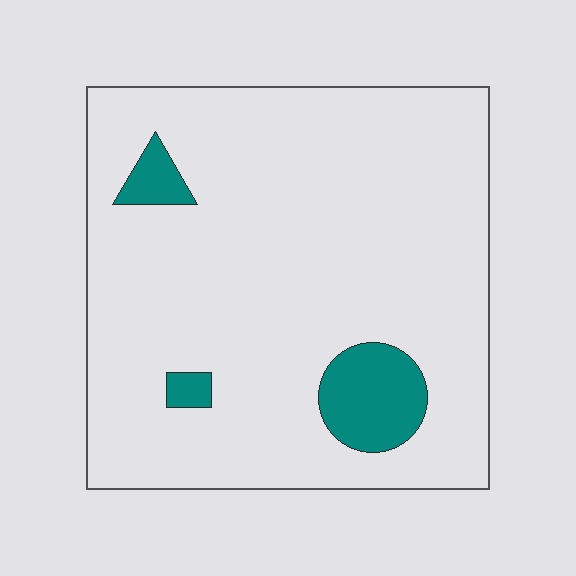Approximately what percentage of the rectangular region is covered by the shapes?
Approximately 10%.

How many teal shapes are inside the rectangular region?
3.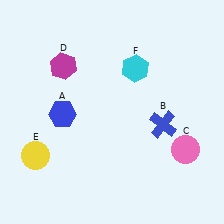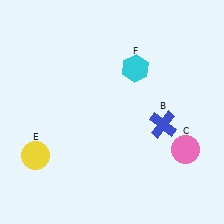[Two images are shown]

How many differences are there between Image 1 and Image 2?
There are 2 differences between the two images.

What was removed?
The blue hexagon (A), the magenta hexagon (D) were removed in Image 2.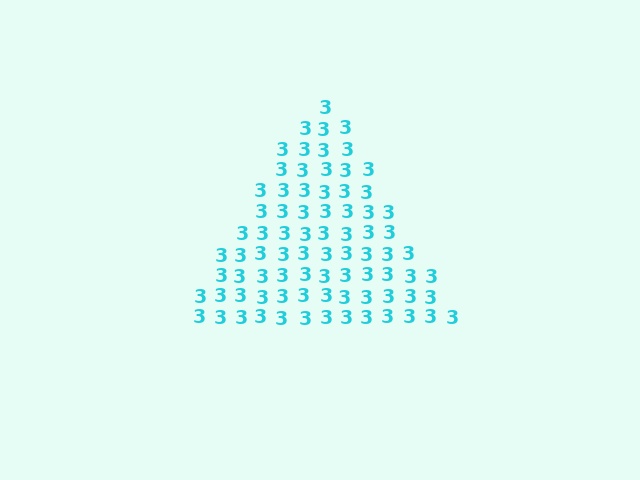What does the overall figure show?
The overall figure shows a triangle.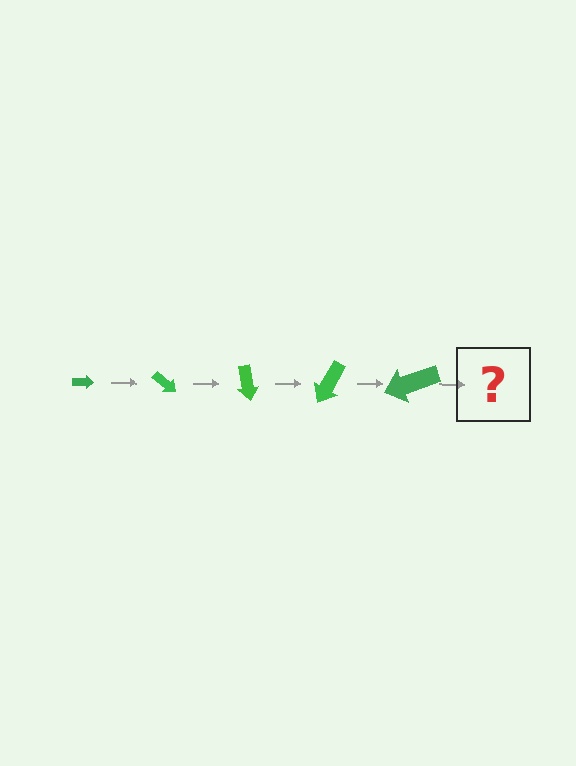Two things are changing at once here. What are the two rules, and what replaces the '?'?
The two rules are that the arrow grows larger each step and it rotates 40 degrees each step. The '?' should be an arrow, larger than the previous one and rotated 200 degrees from the start.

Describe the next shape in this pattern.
It should be an arrow, larger than the previous one and rotated 200 degrees from the start.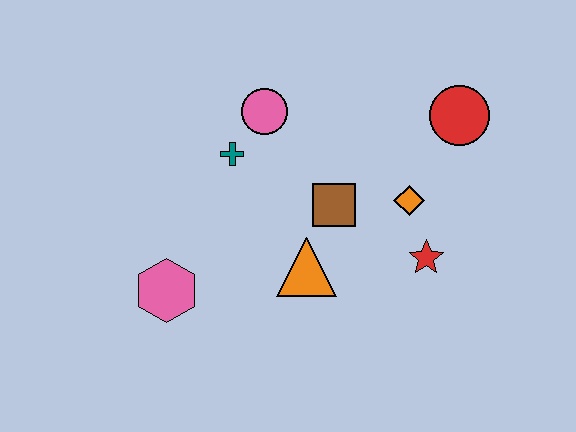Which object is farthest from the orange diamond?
The pink hexagon is farthest from the orange diamond.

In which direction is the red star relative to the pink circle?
The red star is to the right of the pink circle.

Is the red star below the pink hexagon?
No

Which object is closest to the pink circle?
The teal cross is closest to the pink circle.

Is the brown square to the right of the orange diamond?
No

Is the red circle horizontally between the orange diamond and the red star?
No